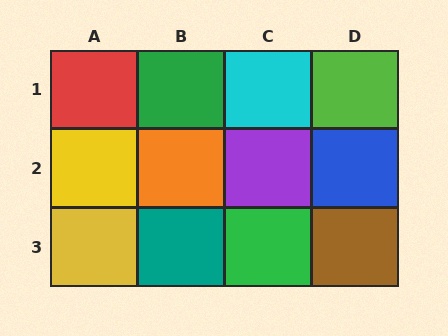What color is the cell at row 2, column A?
Yellow.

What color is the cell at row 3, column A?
Yellow.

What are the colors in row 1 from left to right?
Red, green, cyan, lime.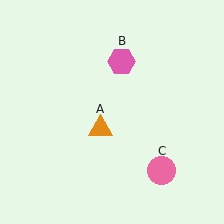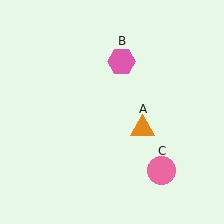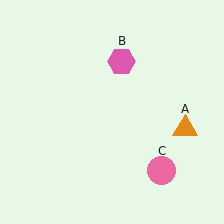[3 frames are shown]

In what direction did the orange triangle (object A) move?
The orange triangle (object A) moved right.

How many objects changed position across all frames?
1 object changed position: orange triangle (object A).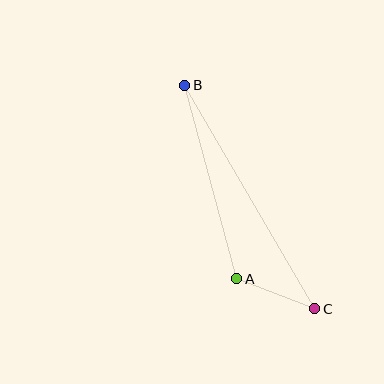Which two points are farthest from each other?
Points B and C are farthest from each other.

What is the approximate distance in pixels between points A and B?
The distance between A and B is approximately 201 pixels.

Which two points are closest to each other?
Points A and C are closest to each other.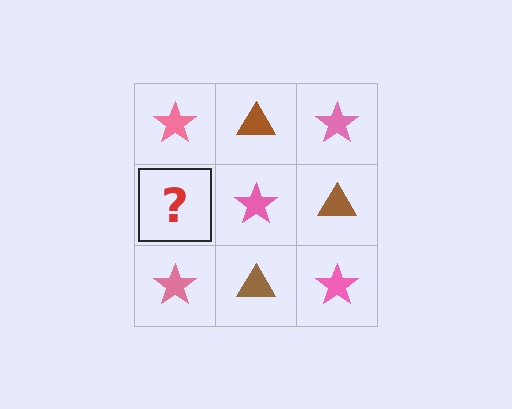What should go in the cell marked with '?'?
The missing cell should contain a brown triangle.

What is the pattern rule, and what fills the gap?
The rule is that it alternates pink star and brown triangle in a checkerboard pattern. The gap should be filled with a brown triangle.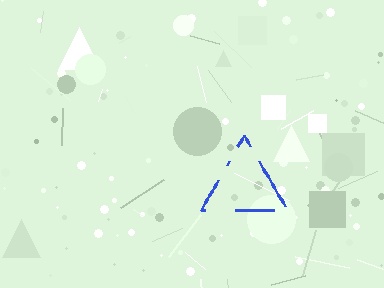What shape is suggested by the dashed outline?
The dashed outline suggests a triangle.